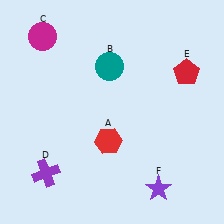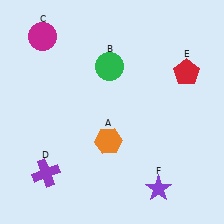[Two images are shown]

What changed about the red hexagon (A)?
In Image 1, A is red. In Image 2, it changed to orange.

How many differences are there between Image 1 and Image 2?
There are 2 differences between the two images.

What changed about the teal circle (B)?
In Image 1, B is teal. In Image 2, it changed to green.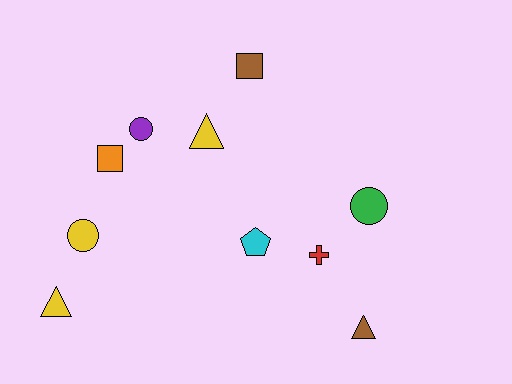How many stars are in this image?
There are no stars.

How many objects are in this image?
There are 10 objects.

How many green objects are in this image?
There is 1 green object.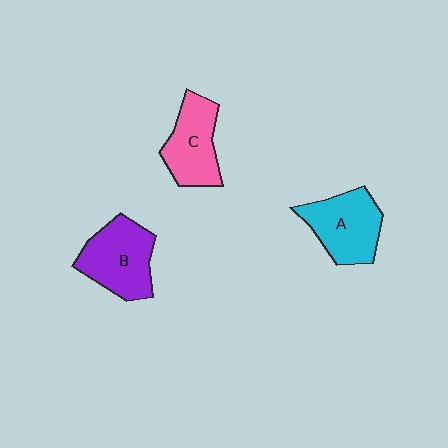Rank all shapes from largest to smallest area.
From largest to smallest: B (purple), A (cyan), C (pink).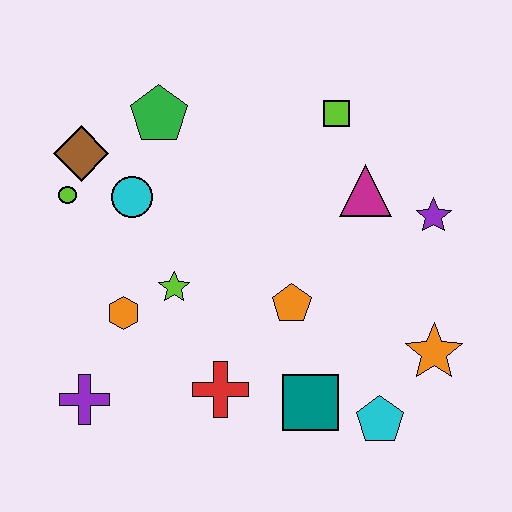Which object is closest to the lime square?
The magenta triangle is closest to the lime square.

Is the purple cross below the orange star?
Yes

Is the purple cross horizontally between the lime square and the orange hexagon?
No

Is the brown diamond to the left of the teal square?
Yes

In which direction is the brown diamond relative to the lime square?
The brown diamond is to the left of the lime square.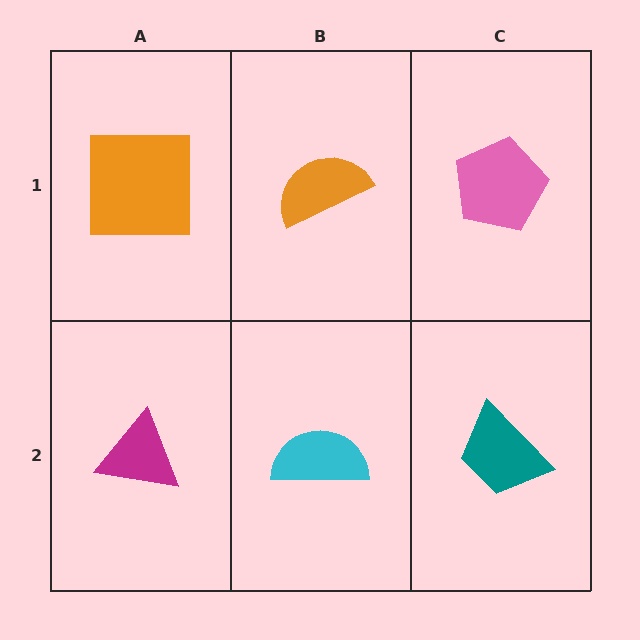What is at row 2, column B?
A cyan semicircle.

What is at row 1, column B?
An orange semicircle.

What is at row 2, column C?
A teal trapezoid.